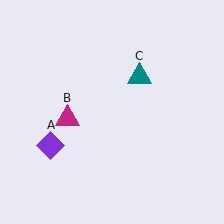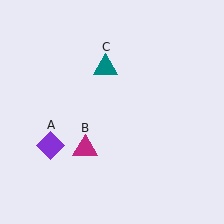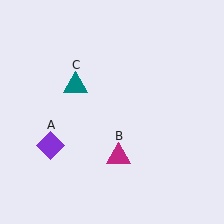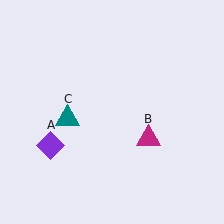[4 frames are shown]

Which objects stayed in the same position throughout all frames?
Purple diamond (object A) remained stationary.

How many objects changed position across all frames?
2 objects changed position: magenta triangle (object B), teal triangle (object C).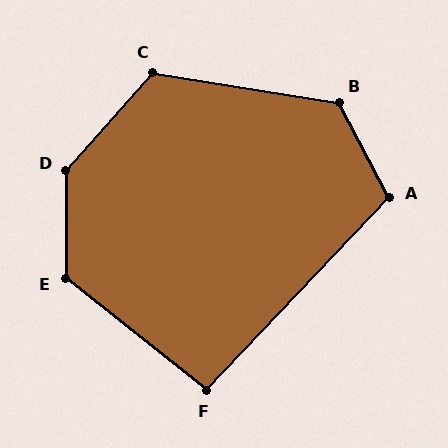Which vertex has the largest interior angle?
D, at approximately 138 degrees.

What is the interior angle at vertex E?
Approximately 129 degrees (obtuse).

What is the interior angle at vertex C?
Approximately 123 degrees (obtuse).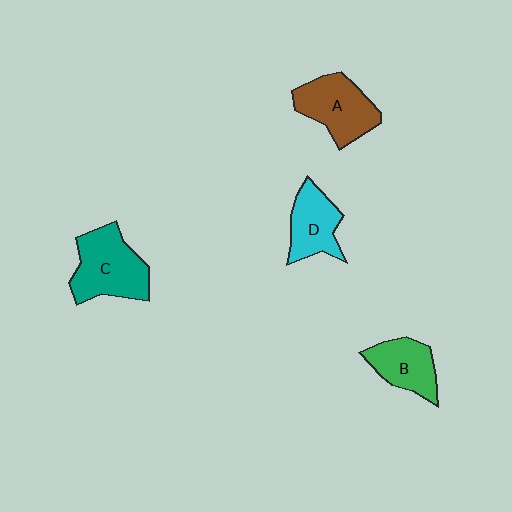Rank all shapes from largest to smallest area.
From largest to smallest: C (teal), A (brown), D (cyan), B (green).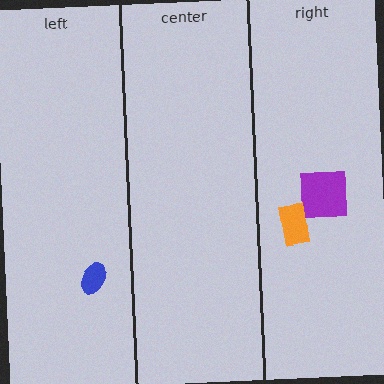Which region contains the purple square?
The right region.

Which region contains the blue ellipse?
The left region.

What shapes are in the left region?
The blue ellipse.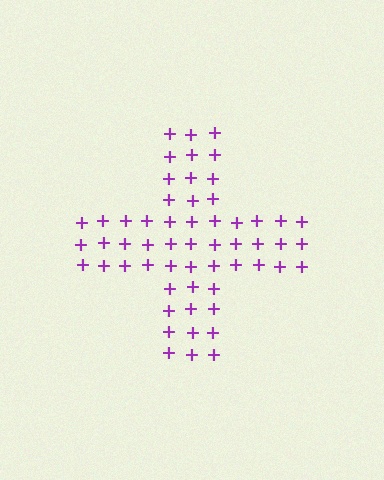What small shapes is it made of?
It is made of small plus signs.